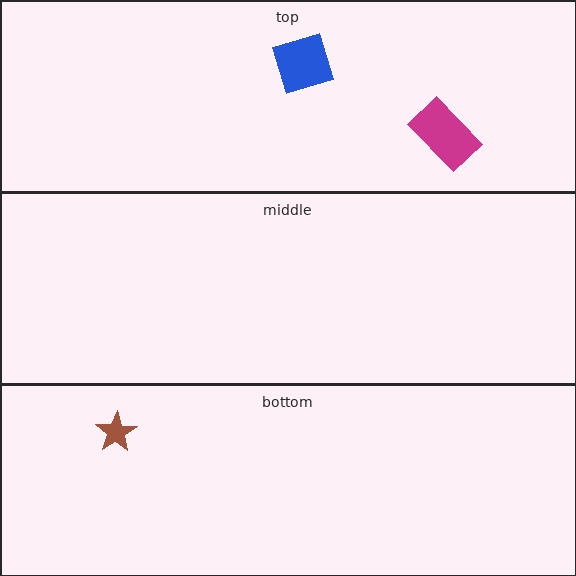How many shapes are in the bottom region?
1.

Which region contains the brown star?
The bottom region.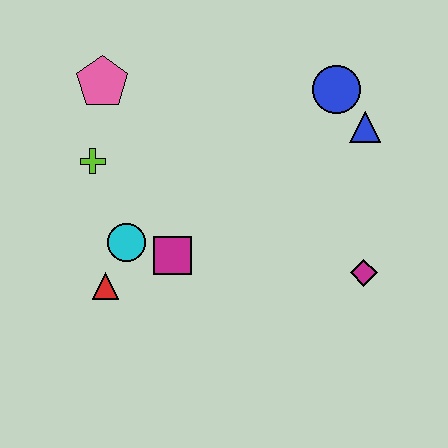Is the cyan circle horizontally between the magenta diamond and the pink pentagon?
Yes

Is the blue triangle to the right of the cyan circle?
Yes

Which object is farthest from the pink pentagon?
The magenta diamond is farthest from the pink pentagon.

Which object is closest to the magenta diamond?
The blue triangle is closest to the magenta diamond.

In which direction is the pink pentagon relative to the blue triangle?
The pink pentagon is to the left of the blue triangle.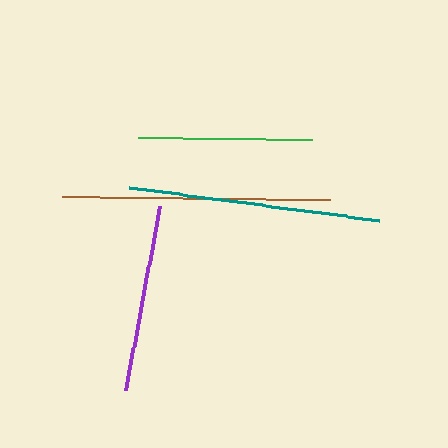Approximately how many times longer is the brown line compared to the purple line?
The brown line is approximately 1.4 times the length of the purple line.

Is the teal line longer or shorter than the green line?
The teal line is longer than the green line.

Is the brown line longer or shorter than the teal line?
The brown line is longer than the teal line.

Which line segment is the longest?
The brown line is the longest at approximately 268 pixels.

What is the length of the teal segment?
The teal segment is approximately 252 pixels long.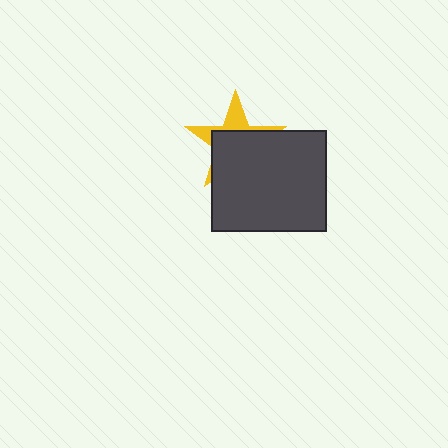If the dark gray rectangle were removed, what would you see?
You would see the complete yellow star.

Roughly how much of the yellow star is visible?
A small part of it is visible (roughly 33%).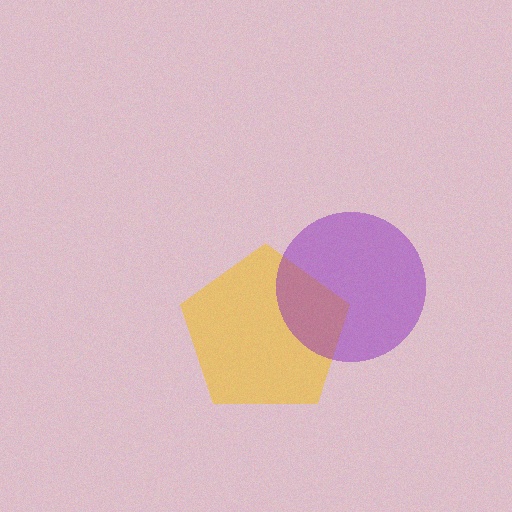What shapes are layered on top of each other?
The layered shapes are: a yellow pentagon, a purple circle.